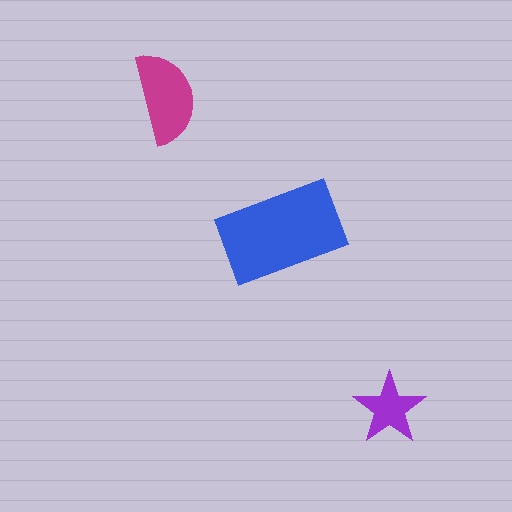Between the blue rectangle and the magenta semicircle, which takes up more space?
The blue rectangle.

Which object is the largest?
The blue rectangle.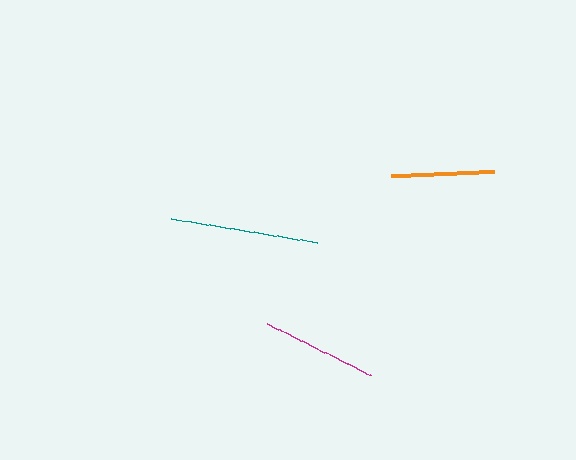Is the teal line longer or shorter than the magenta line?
The teal line is longer than the magenta line.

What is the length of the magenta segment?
The magenta segment is approximately 115 pixels long.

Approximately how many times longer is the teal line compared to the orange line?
The teal line is approximately 1.4 times the length of the orange line.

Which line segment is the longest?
The teal line is the longest at approximately 147 pixels.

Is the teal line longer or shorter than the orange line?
The teal line is longer than the orange line.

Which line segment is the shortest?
The orange line is the shortest at approximately 103 pixels.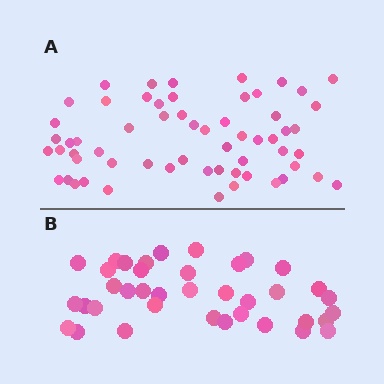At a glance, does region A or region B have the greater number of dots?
Region A (the top region) has more dots.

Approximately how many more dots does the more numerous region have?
Region A has approximately 20 more dots than region B.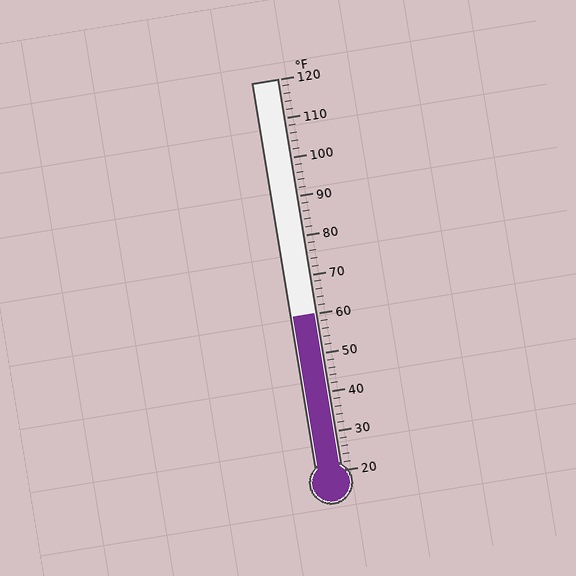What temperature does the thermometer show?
The thermometer shows approximately 60°F.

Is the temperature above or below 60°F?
The temperature is at 60°F.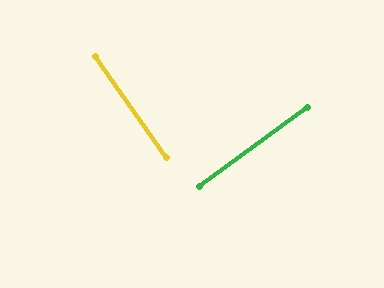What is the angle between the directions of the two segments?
Approximately 89 degrees.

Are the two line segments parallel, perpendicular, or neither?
Perpendicular — they meet at approximately 89°.